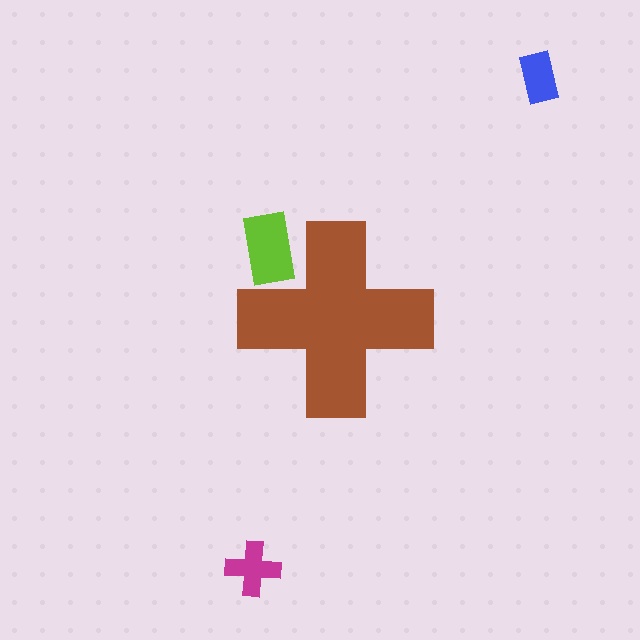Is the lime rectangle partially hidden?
Yes, the lime rectangle is partially hidden behind the brown cross.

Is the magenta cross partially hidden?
No, the magenta cross is fully visible.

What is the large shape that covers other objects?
A brown cross.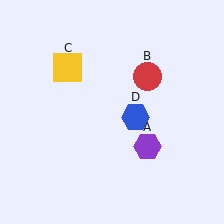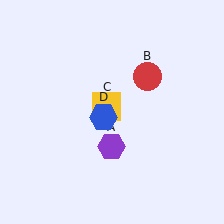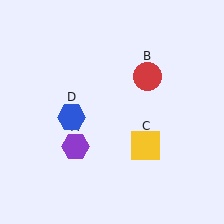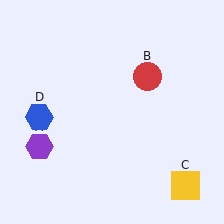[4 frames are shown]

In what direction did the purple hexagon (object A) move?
The purple hexagon (object A) moved left.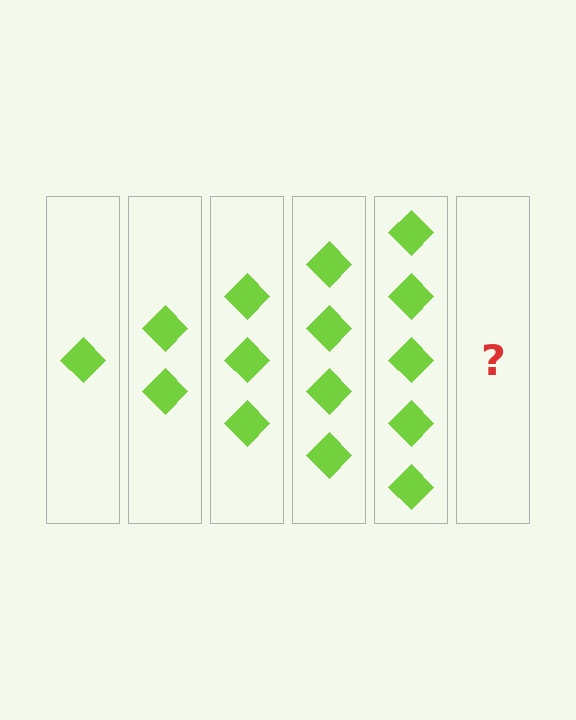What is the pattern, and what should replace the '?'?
The pattern is that each step adds one more diamond. The '?' should be 6 diamonds.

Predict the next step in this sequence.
The next step is 6 diamonds.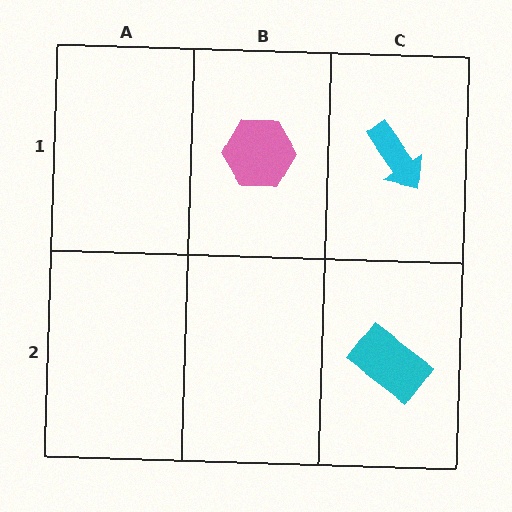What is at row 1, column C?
A cyan arrow.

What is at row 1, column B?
A pink hexagon.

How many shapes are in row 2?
1 shape.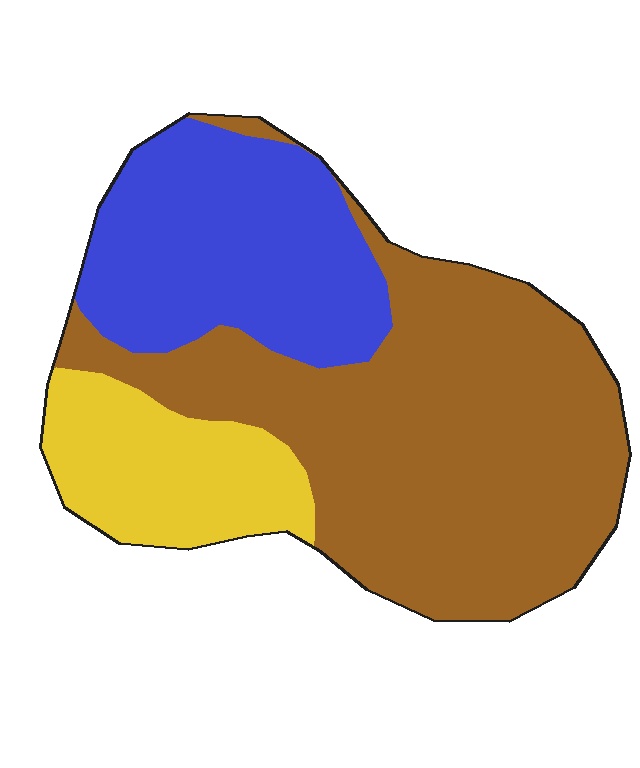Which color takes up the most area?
Brown, at roughly 55%.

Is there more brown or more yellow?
Brown.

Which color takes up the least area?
Yellow, at roughly 15%.